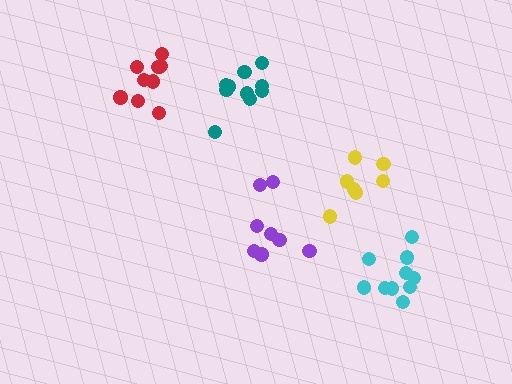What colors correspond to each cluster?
The clusters are colored: purple, red, cyan, teal, yellow.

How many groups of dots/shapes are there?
There are 5 groups.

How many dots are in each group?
Group 1: 8 dots, Group 2: 10 dots, Group 3: 10 dots, Group 4: 11 dots, Group 5: 7 dots (46 total).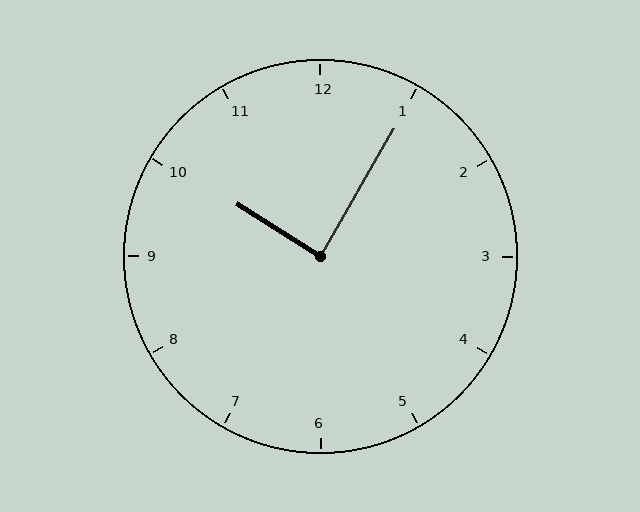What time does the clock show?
10:05.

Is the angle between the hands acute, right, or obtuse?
It is right.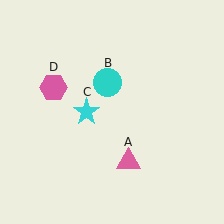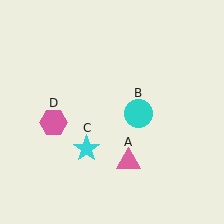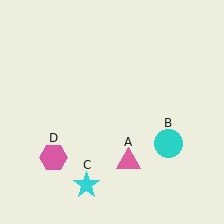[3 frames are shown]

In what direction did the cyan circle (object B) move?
The cyan circle (object B) moved down and to the right.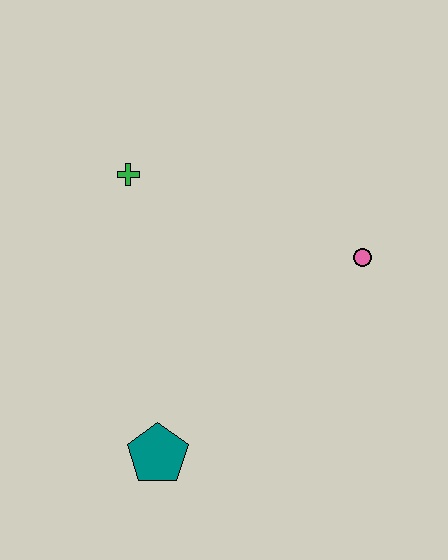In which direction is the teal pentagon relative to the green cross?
The teal pentagon is below the green cross.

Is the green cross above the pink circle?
Yes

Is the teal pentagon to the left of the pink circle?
Yes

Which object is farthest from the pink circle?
The teal pentagon is farthest from the pink circle.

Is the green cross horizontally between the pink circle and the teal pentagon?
No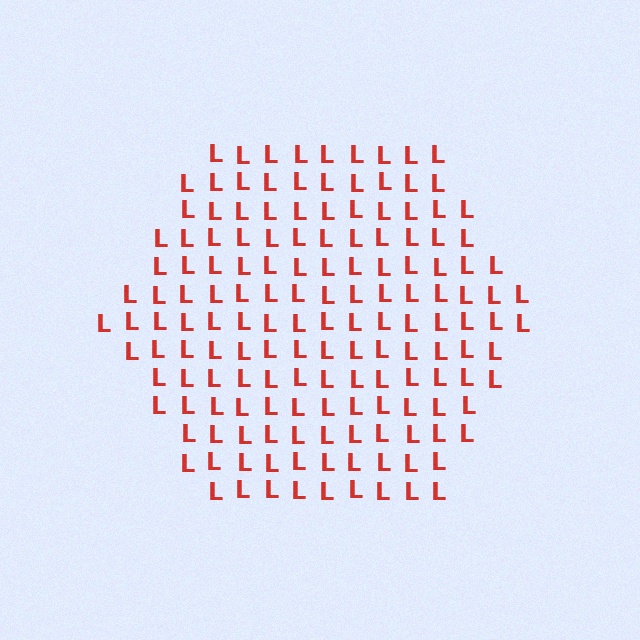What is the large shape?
The large shape is a hexagon.